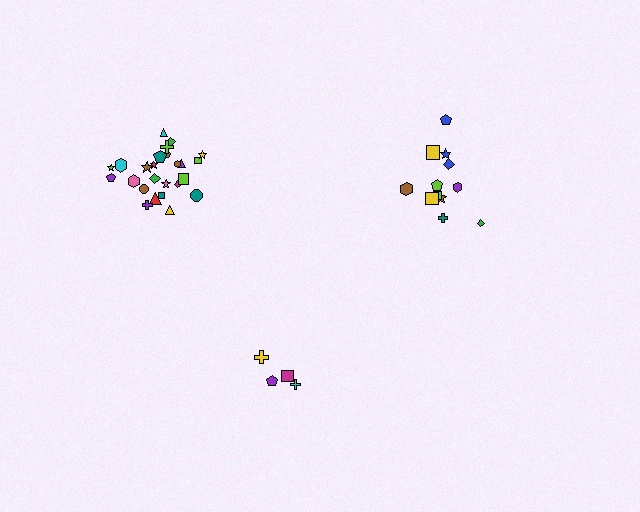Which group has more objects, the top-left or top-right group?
The top-left group.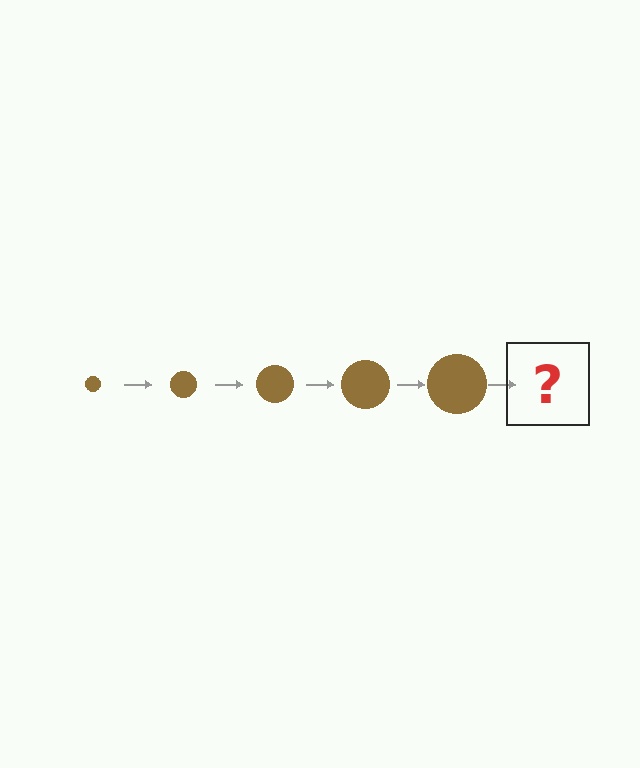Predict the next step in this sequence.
The next step is a brown circle, larger than the previous one.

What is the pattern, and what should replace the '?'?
The pattern is that the circle gets progressively larger each step. The '?' should be a brown circle, larger than the previous one.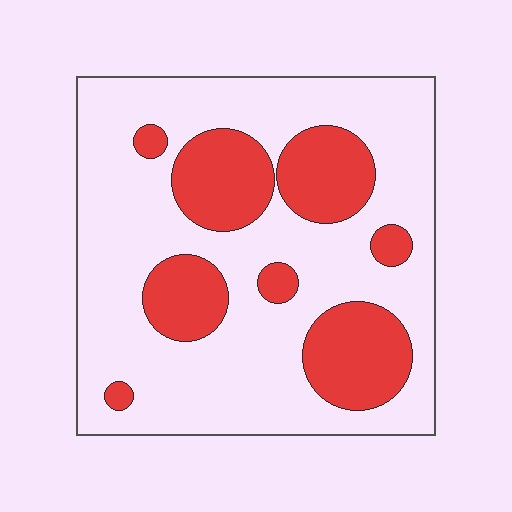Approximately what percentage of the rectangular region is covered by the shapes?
Approximately 30%.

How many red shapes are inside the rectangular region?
8.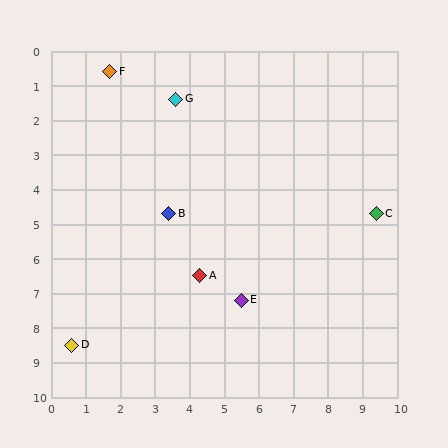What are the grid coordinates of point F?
Point F is at approximately (1.7, 0.6).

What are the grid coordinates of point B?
Point B is at approximately (3.4, 4.7).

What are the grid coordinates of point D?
Point D is at approximately (0.6, 8.5).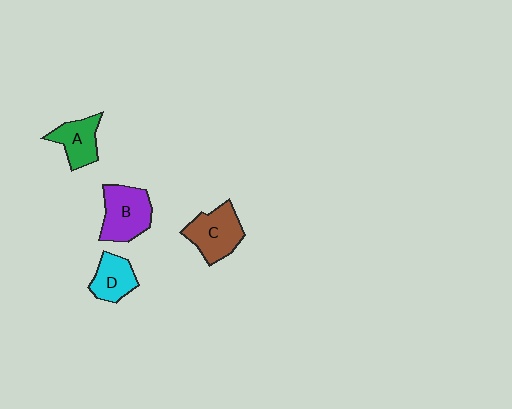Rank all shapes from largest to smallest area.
From largest to smallest: B (purple), C (brown), A (green), D (cyan).